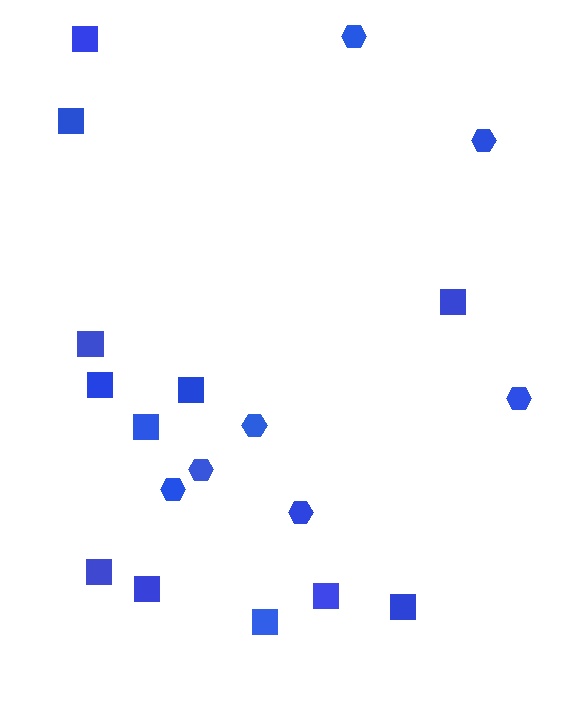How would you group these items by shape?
There are 2 groups: one group of squares (12) and one group of hexagons (7).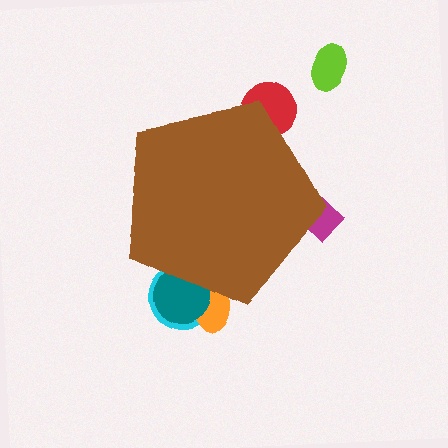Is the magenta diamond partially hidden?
Yes, the magenta diamond is partially hidden behind the brown pentagon.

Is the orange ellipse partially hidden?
Yes, the orange ellipse is partially hidden behind the brown pentagon.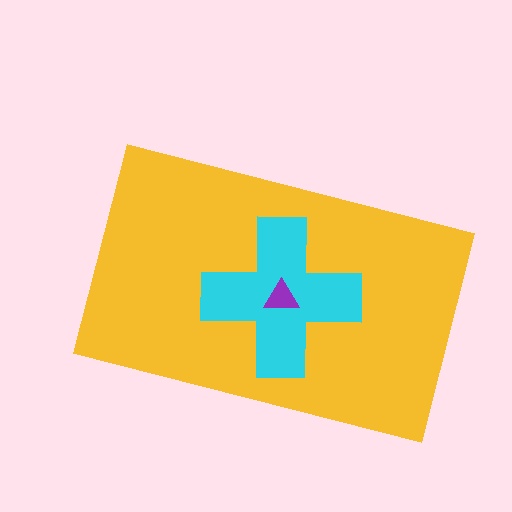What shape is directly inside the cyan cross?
The purple triangle.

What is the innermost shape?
The purple triangle.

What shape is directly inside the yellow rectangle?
The cyan cross.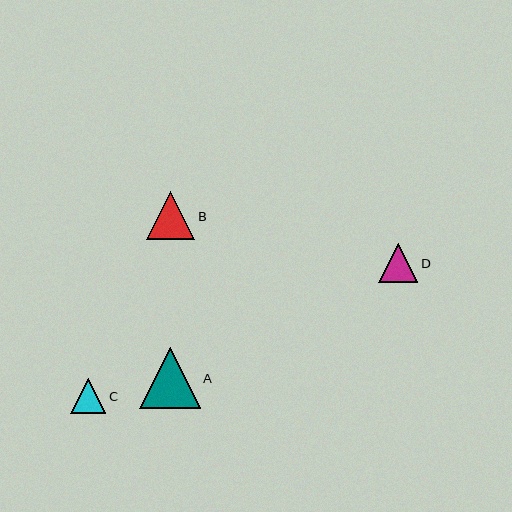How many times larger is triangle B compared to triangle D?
Triangle B is approximately 1.2 times the size of triangle D.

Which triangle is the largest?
Triangle A is the largest with a size of approximately 60 pixels.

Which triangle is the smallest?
Triangle C is the smallest with a size of approximately 35 pixels.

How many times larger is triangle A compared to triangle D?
Triangle A is approximately 1.5 times the size of triangle D.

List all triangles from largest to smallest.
From largest to smallest: A, B, D, C.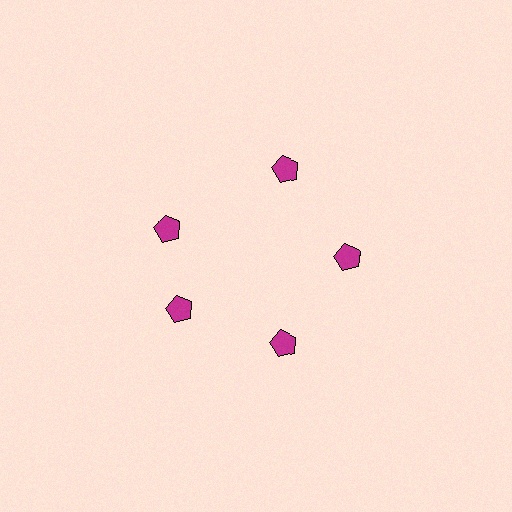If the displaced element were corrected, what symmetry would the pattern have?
It would have 5-fold rotational symmetry — the pattern would map onto itself every 72 degrees.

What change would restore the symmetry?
The symmetry would be restored by rotating it back into even spacing with its neighbors so that all 5 pentagons sit at equal angles and equal distance from the center.